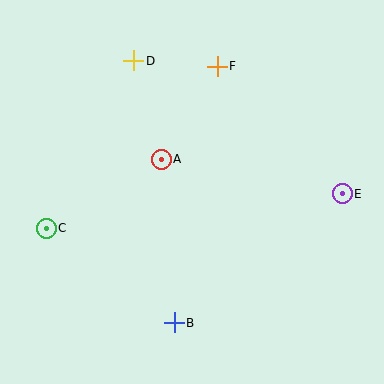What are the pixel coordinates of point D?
Point D is at (134, 61).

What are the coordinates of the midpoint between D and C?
The midpoint between D and C is at (90, 145).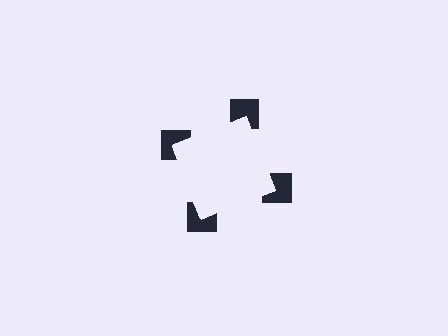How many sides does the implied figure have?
4 sides.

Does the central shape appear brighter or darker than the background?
It typically appears slightly brighter than the background, even though no actual brightness change is drawn.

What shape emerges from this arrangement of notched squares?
An illusory square — its edges are inferred from the aligned wedge cuts in the notched squares, not physically drawn.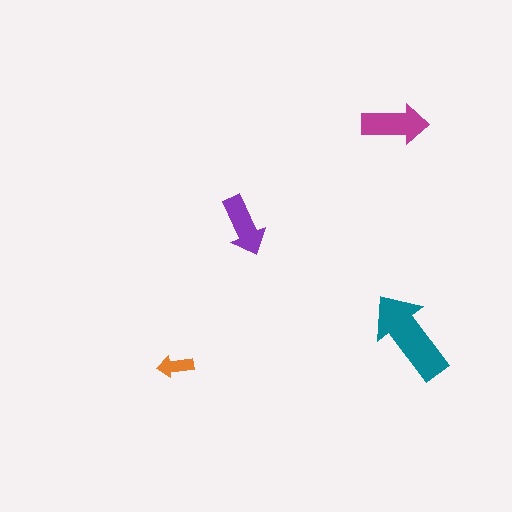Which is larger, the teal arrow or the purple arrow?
The teal one.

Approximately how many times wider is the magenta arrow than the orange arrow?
About 2 times wider.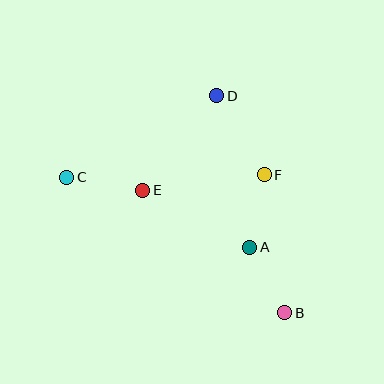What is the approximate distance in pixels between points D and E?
The distance between D and E is approximately 120 pixels.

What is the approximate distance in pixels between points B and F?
The distance between B and F is approximately 139 pixels.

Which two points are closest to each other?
Points A and F are closest to each other.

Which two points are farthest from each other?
Points B and C are farthest from each other.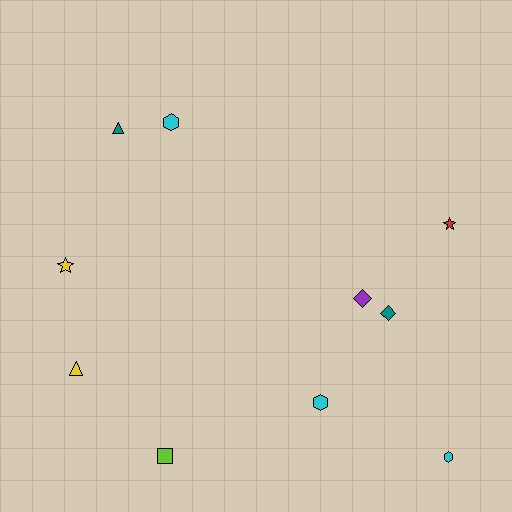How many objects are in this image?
There are 10 objects.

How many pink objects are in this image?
There are no pink objects.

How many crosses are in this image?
There are no crosses.